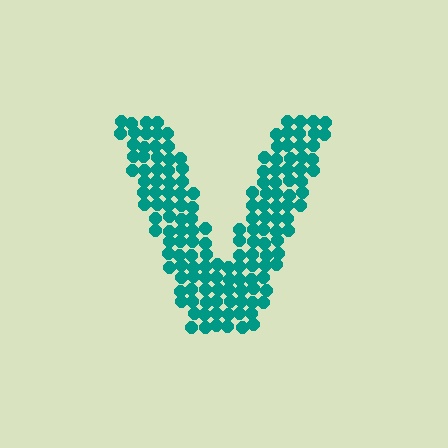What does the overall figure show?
The overall figure shows the letter V.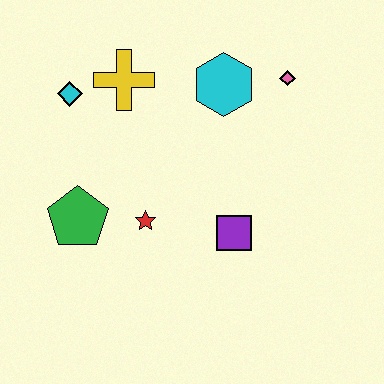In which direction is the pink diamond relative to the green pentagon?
The pink diamond is to the right of the green pentagon.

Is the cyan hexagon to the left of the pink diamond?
Yes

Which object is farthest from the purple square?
The cyan diamond is farthest from the purple square.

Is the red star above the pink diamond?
No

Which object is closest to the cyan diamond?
The yellow cross is closest to the cyan diamond.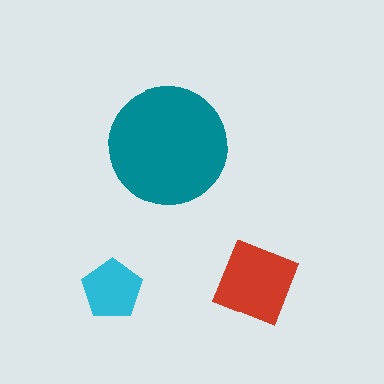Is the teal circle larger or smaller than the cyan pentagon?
Larger.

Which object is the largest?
The teal circle.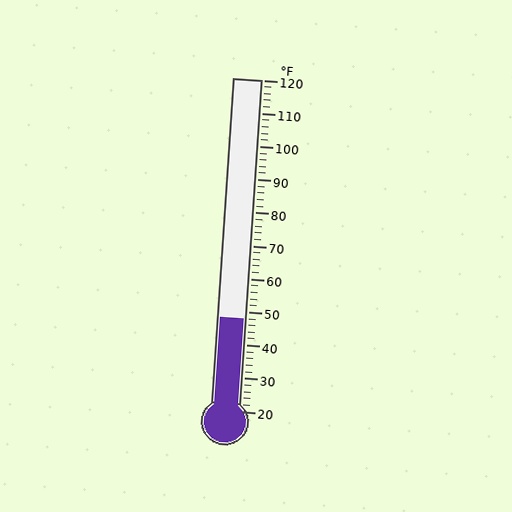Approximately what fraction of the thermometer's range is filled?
The thermometer is filled to approximately 30% of its range.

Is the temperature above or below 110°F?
The temperature is below 110°F.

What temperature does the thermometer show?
The thermometer shows approximately 48°F.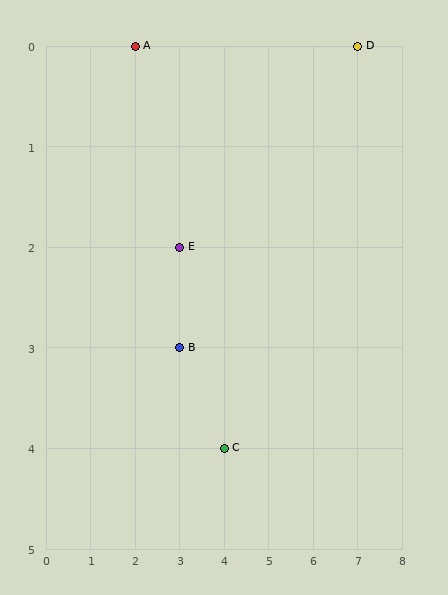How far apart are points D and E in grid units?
Points D and E are 4 columns and 2 rows apart (about 4.5 grid units diagonally).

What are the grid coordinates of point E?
Point E is at grid coordinates (3, 2).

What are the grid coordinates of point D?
Point D is at grid coordinates (7, 0).